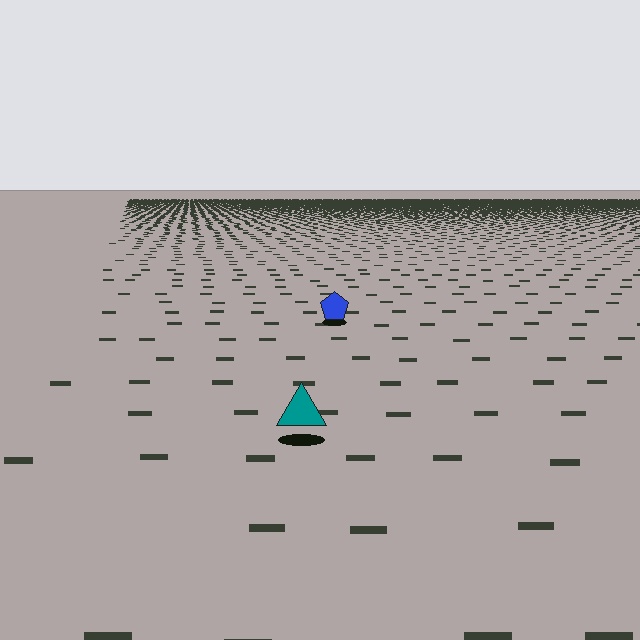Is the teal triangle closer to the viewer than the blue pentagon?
Yes. The teal triangle is closer — you can tell from the texture gradient: the ground texture is coarser near it.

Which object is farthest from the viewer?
The blue pentagon is farthest from the viewer. It appears smaller and the ground texture around it is denser.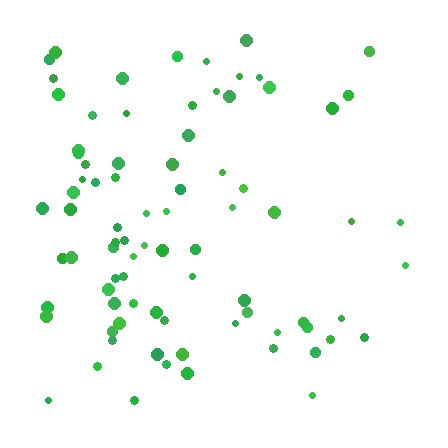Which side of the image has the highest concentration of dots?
The left.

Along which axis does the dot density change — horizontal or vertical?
Horizontal.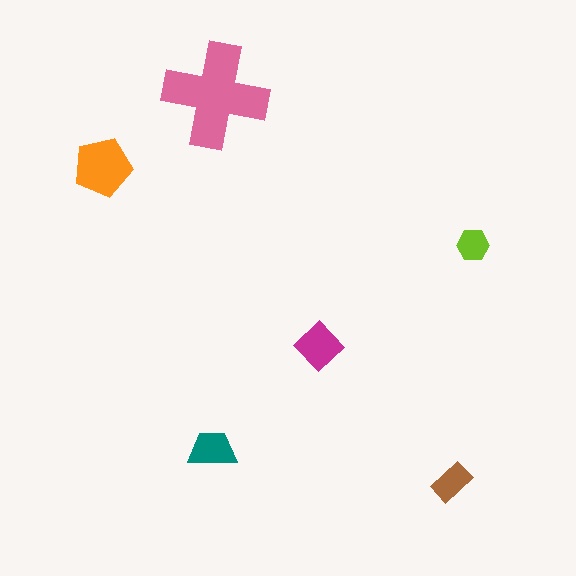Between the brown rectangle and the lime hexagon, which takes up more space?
The brown rectangle.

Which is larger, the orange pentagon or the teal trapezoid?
The orange pentagon.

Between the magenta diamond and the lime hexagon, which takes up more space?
The magenta diamond.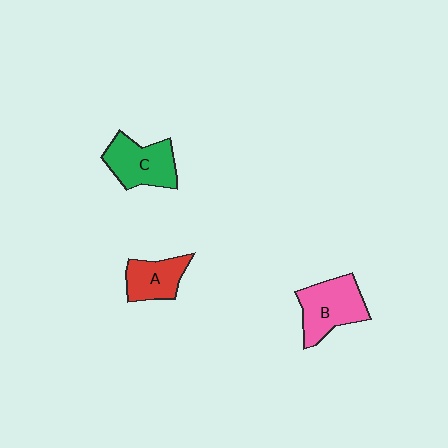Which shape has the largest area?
Shape B (pink).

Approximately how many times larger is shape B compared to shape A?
Approximately 1.4 times.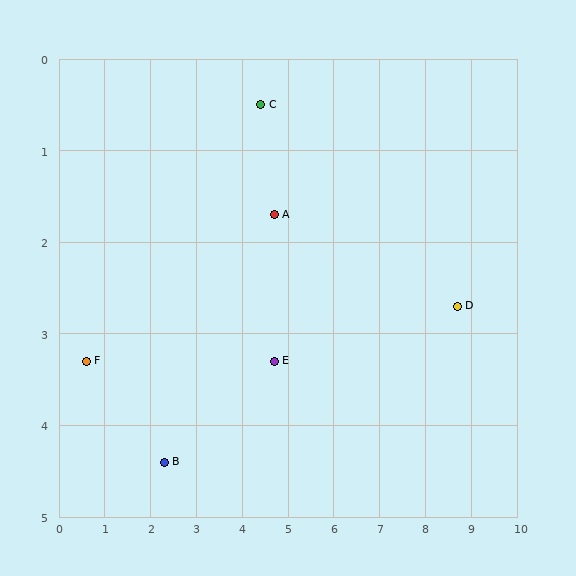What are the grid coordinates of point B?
Point B is at approximately (2.3, 4.4).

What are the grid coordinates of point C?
Point C is at approximately (4.4, 0.5).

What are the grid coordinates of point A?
Point A is at approximately (4.7, 1.7).